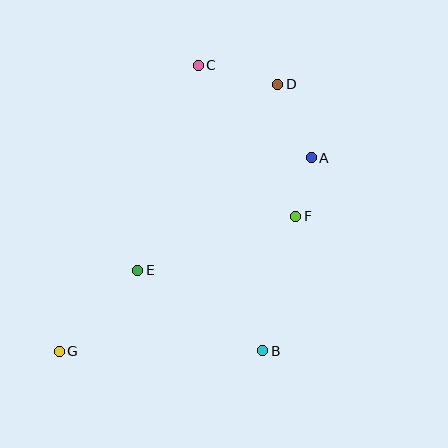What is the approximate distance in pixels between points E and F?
The distance between E and F is approximately 167 pixels.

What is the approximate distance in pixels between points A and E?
The distance between A and E is approximately 207 pixels.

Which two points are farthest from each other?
Points D and G are farthest from each other.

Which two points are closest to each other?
Points A and F are closest to each other.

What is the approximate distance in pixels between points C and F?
The distance between C and F is approximately 180 pixels.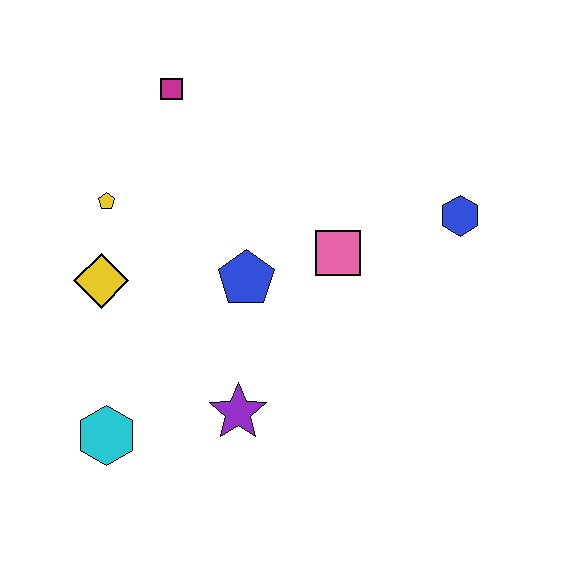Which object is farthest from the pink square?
The cyan hexagon is farthest from the pink square.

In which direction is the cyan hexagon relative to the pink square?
The cyan hexagon is to the left of the pink square.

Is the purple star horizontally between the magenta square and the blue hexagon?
Yes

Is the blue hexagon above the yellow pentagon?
No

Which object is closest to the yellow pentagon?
The yellow diamond is closest to the yellow pentagon.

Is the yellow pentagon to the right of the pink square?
No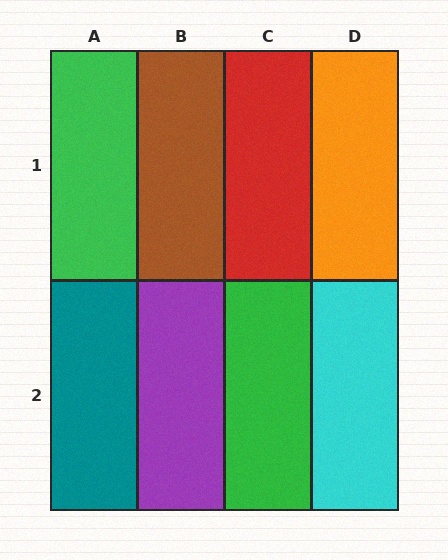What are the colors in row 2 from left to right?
Teal, purple, green, cyan.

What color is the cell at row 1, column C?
Red.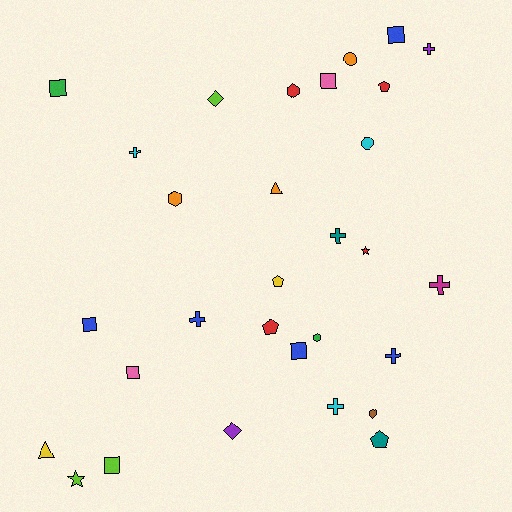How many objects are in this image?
There are 30 objects.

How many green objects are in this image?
There are 2 green objects.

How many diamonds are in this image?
There are 2 diamonds.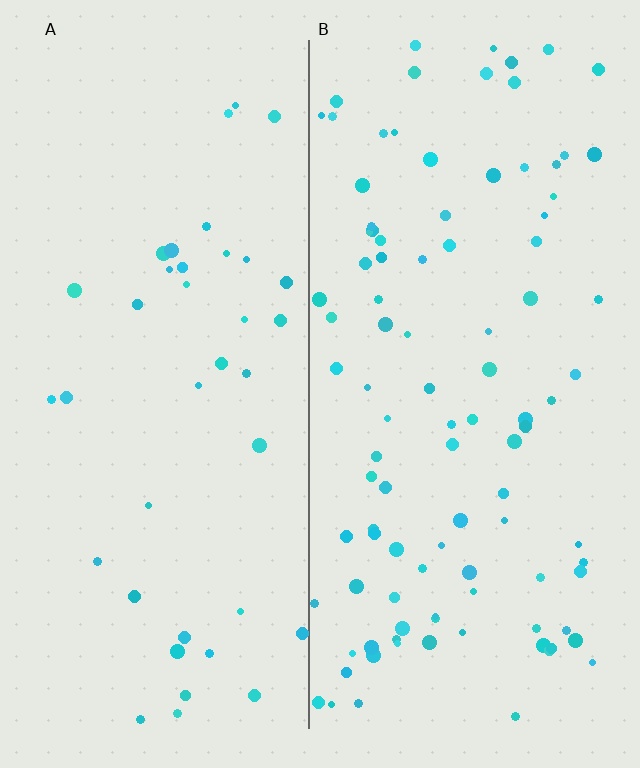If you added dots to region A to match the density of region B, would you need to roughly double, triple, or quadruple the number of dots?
Approximately triple.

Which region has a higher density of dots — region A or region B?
B (the right).